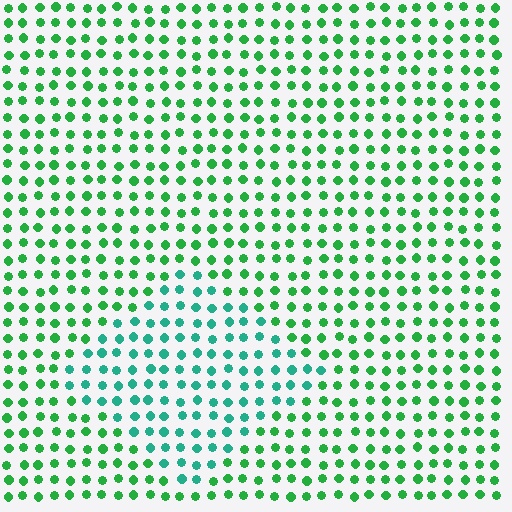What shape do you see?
I see a diamond.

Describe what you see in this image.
The image is filled with small green elements in a uniform arrangement. A diamond-shaped region is visible where the elements are tinted to a slightly different hue, forming a subtle color boundary.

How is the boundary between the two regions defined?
The boundary is defined purely by a slight shift in hue (about 34 degrees). Spacing, size, and orientation are identical on both sides.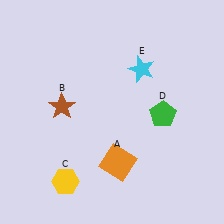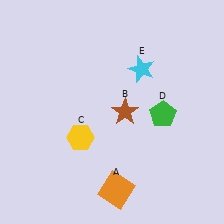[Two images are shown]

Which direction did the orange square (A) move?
The orange square (A) moved down.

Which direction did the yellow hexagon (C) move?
The yellow hexagon (C) moved up.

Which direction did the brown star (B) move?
The brown star (B) moved right.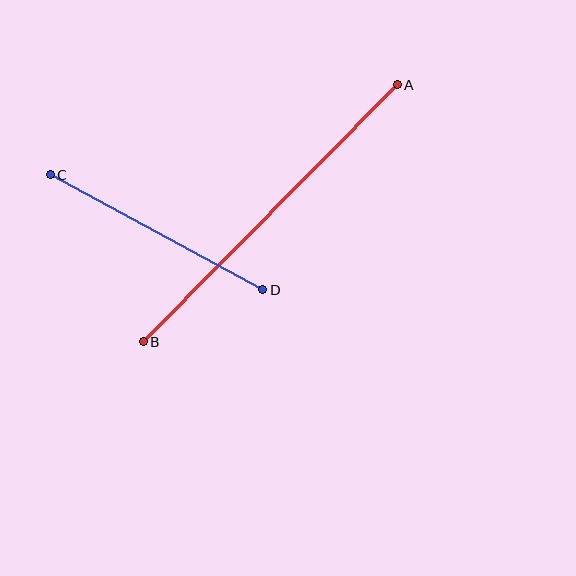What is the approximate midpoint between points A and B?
The midpoint is at approximately (270, 213) pixels.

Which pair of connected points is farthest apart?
Points A and B are farthest apart.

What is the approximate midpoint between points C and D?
The midpoint is at approximately (157, 232) pixels.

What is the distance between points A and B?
The distance is approximately 361 pixels.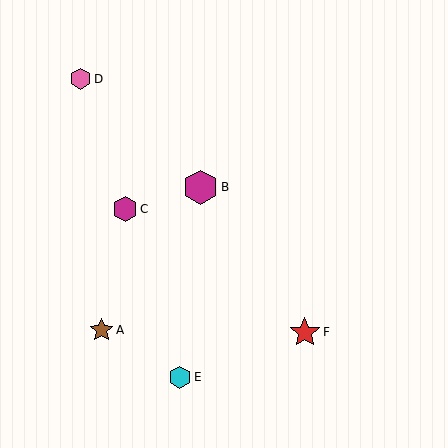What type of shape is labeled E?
Shape E is a cyan hexagon.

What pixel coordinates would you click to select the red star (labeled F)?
Click at (305, 333) to select the red star F.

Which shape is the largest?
The magenta hexagon (labeled B) is the largest.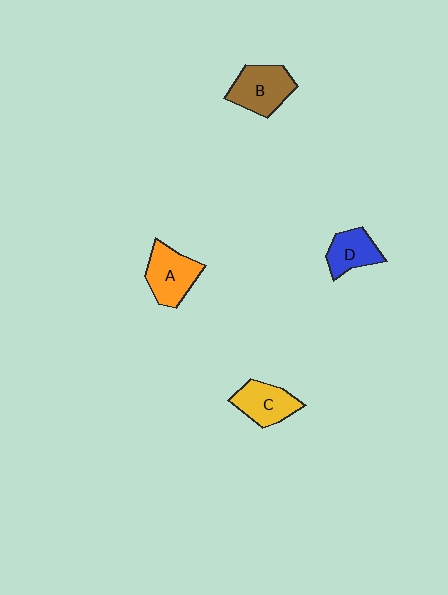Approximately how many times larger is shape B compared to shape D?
Approximately 1.4 times.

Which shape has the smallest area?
Shape D (blue).